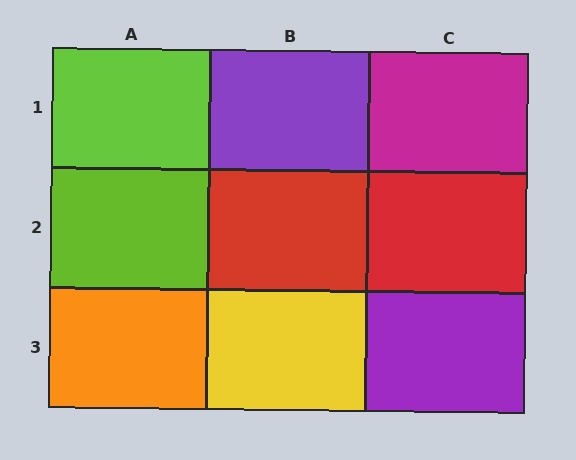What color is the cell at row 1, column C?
Magenta.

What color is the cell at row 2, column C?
Red.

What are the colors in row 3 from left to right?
Orange, yellow, purple.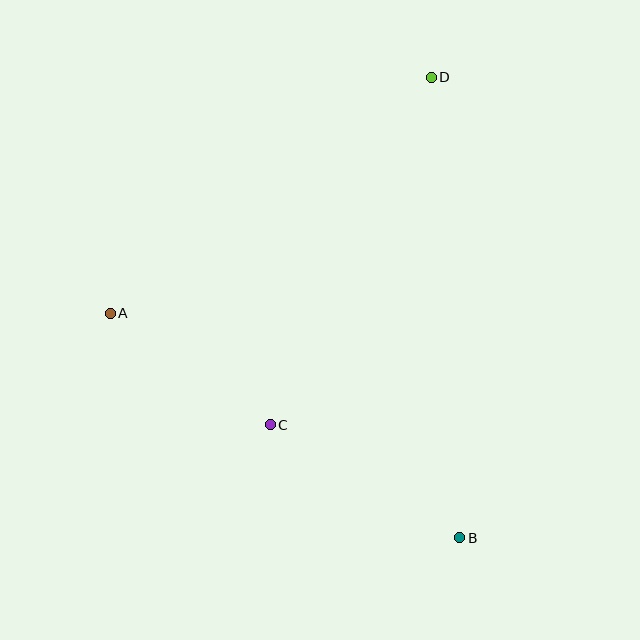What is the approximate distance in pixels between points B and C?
The distance between B and C is approximately 221 pixels.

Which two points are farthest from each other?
Points B and D are farthest from each other.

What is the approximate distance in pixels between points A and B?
The distance between A and B is approximately 415 pixels.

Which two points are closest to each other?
Points A and C are closest to each other.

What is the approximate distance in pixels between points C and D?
The distance between C and D is approximately 383 pixels.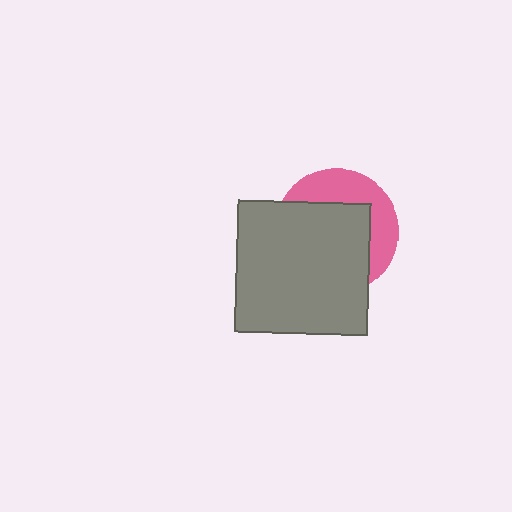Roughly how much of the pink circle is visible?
A small part of it is visible (roughly 36%).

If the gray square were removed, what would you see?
You would see the complete pink circle.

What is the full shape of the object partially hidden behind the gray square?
The partially hidden object is a pink circle.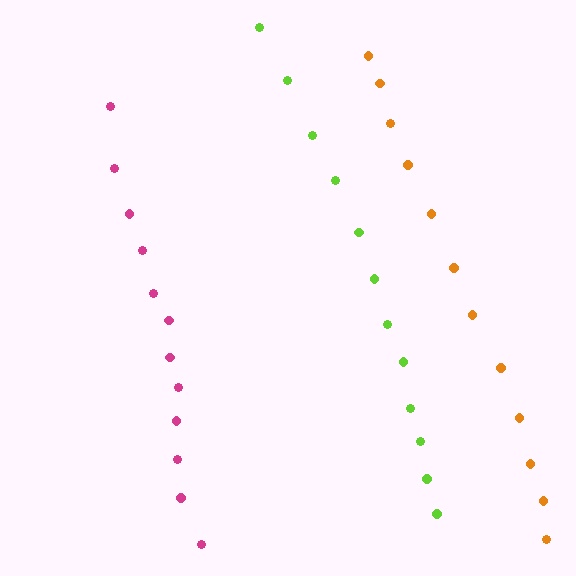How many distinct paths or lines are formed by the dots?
There are 3 distinct paths.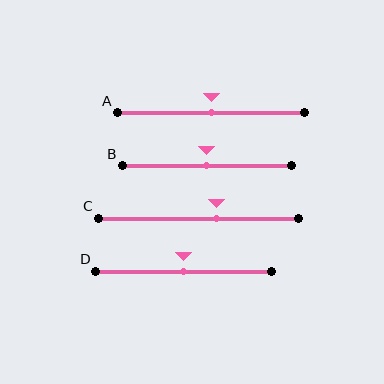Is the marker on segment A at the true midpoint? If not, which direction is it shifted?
Yes, the marker on segment A is at the true midpoint.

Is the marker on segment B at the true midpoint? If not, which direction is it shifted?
Yes, the marker on segment B is at the true midpoint.